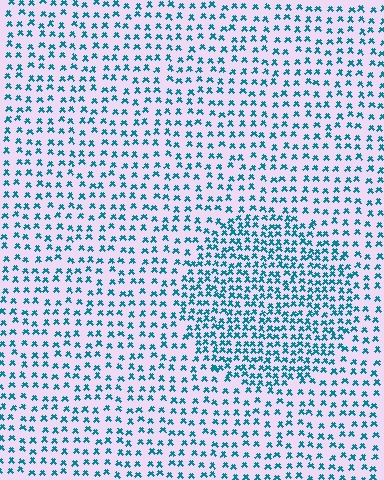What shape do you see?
I see a circle.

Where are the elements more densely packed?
The elements are more densely packed inside the circle boundary.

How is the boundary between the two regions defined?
The boundary is defined by a change in element density (approximately 1.8x ratio). All elements are the same color, size, and shape.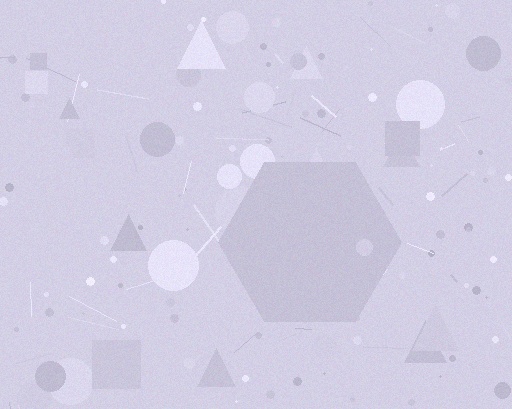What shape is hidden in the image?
A hexagon is hidden in the image.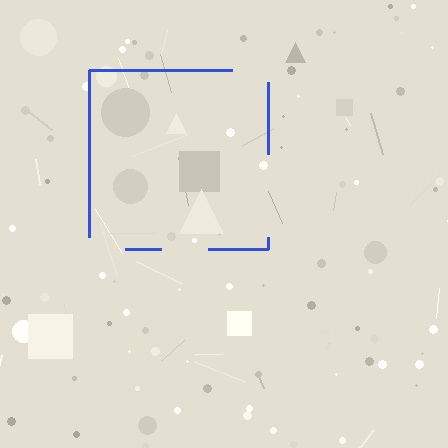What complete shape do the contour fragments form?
The contour fragments form a square.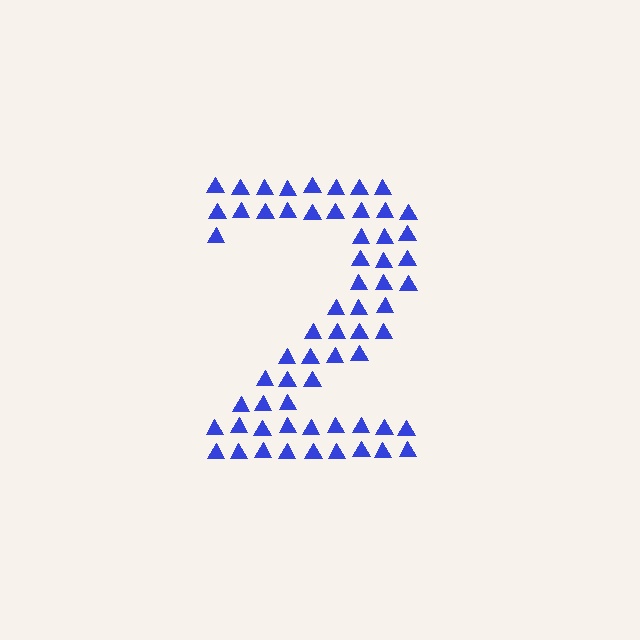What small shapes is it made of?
It is made of small triangles.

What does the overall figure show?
The overall figure shows the digit 2.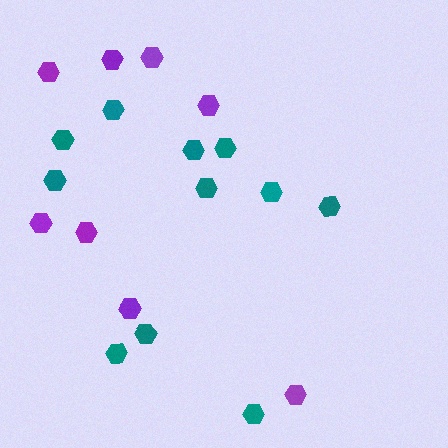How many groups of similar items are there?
There are 2 groups: one group of purple hexagons (8) and one group of teal hexagons (11).